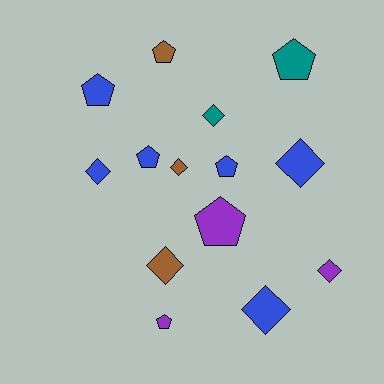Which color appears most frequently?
Blue, with 6 objects.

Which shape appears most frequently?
Diamond, with 7 objects.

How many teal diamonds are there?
There is 1 teal diamond.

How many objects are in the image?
There are 14 objects.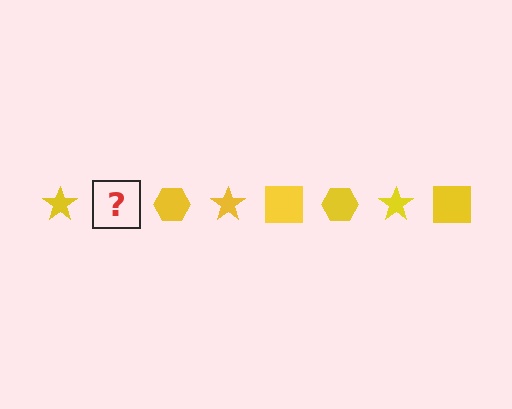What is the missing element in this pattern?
The missing element is a yellow square.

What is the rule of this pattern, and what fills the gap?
The rule is that the pattern cycles through star, square, hexagon shapes in yellow. The gap should be filled with a yellow square.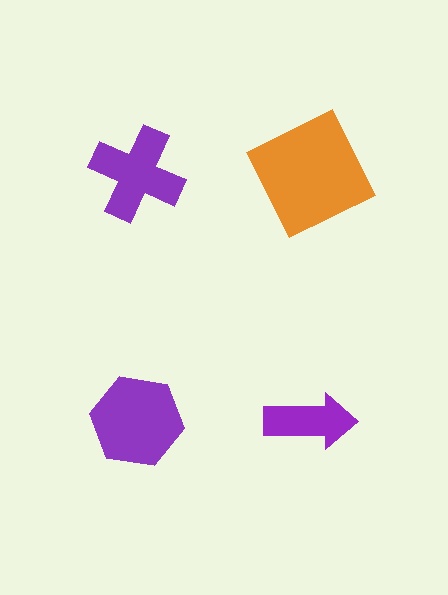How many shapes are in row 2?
2 shapes.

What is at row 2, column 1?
A purple hexagon.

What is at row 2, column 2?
A purple arrow.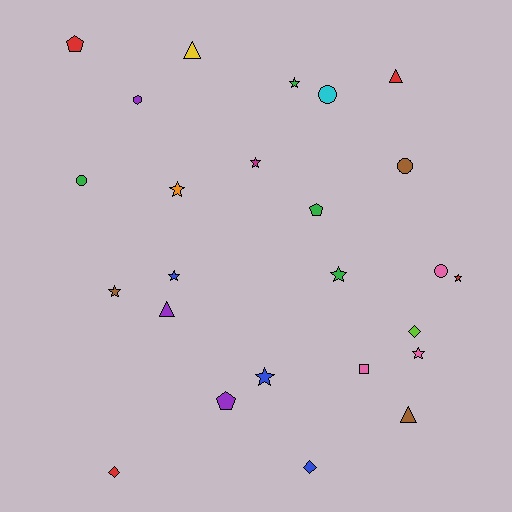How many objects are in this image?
There are 25 objects.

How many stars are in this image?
There are 9 stars.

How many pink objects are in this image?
There are 3 pink objects.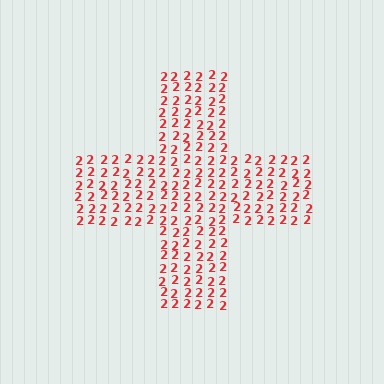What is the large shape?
The large shape is a cross.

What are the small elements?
The small elements are digit 2's.